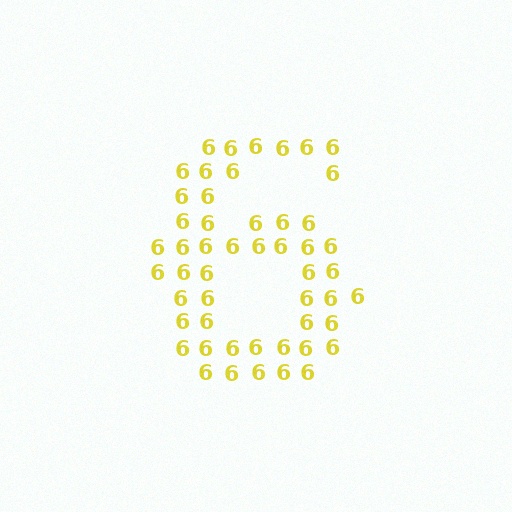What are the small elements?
The small elements are digit 6's.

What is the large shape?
The large shape is the digit 6.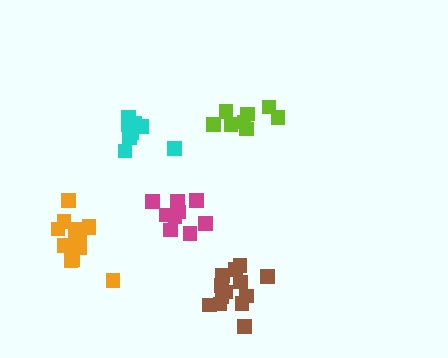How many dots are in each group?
Group 1: 13 dots, Group 2: 13 dots, Group 3: 8 dots, Group 4: 8 dots, Group 5: 9 dots (51 total).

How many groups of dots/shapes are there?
There are 5 groups.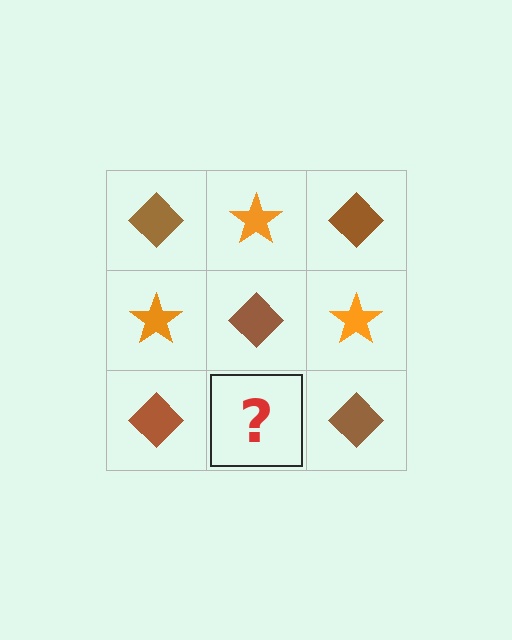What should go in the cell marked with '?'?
The missing cell should contain an orange star.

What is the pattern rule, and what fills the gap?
The rule is that it alternates brown diamond and orange star in a checkerboard pattern. The gap should be filled with an orange star.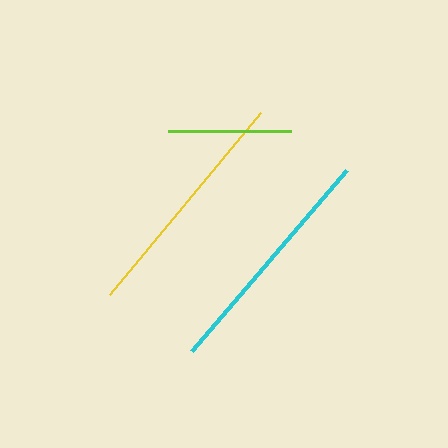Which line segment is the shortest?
The lime line is the shortest at approximately 123 pixels.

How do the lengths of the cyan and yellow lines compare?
The cyan and yellow lines are approximately the same length.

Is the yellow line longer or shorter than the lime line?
The yellow line is longer than the lime line.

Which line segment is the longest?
The cyan line is the longest at approximately 239 pixels.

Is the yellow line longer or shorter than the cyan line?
The cyan line is longer than the yellow line.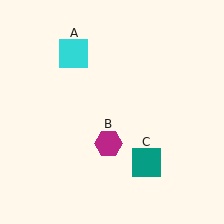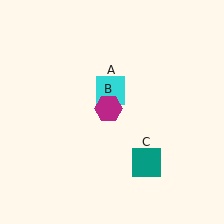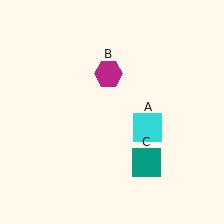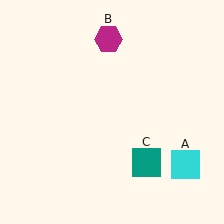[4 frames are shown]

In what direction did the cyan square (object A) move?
The cyan square (object A) moved down and to the right.